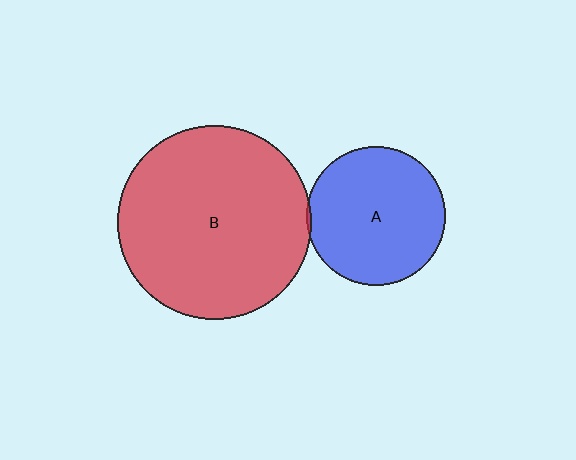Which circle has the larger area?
Circle B (red).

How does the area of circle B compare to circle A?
Approximately 1.9 times.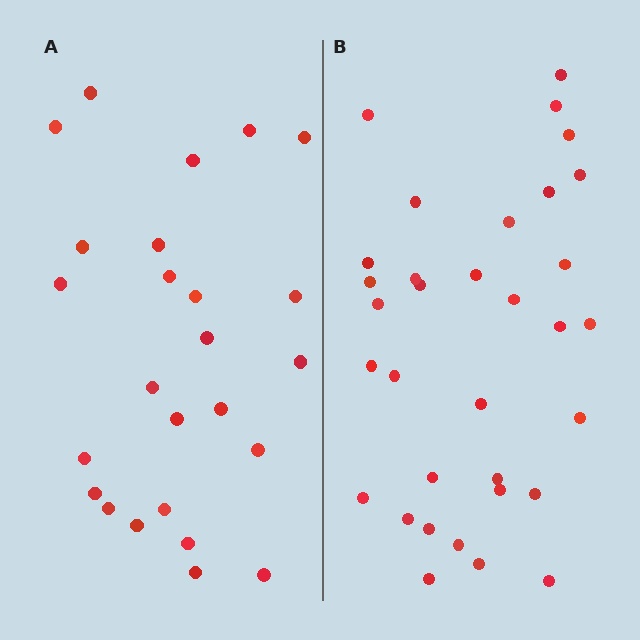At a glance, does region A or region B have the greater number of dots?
Region B (the right region) has more dots.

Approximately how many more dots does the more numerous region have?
Region B has roughly 8 or so more dots than region A.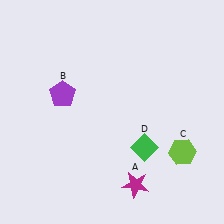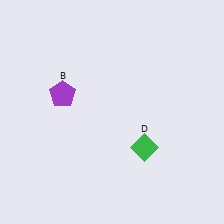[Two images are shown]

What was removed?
The lime hexagon (C), the magenta star (A) were removed in Image 2.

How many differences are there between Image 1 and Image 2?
There are 2 differences between the two images.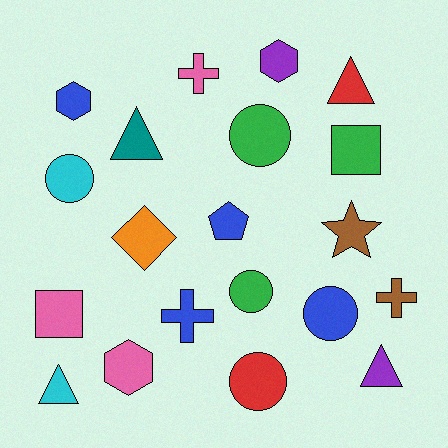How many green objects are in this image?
There are 3 green objects.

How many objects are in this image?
There are 20 objects.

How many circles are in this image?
There are 5 circles.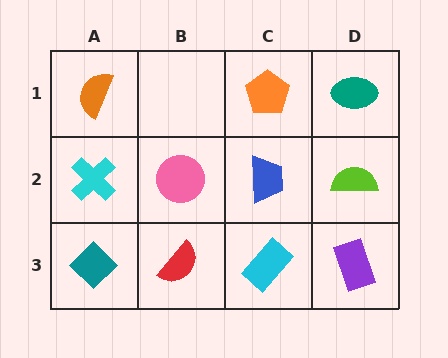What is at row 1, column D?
A teal ellipse.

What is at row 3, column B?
A red semicircle.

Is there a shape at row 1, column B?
No, that cell is empty.